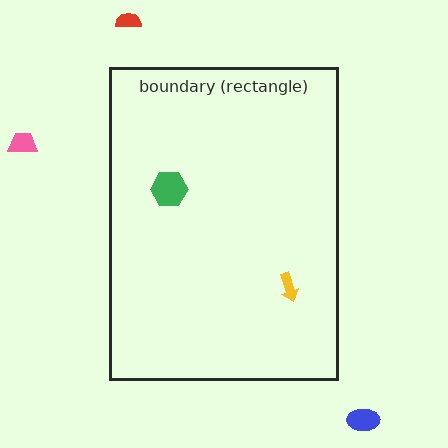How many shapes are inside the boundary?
2 inside, 3 outside.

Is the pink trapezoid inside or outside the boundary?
Outside.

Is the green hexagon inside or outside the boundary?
Inside.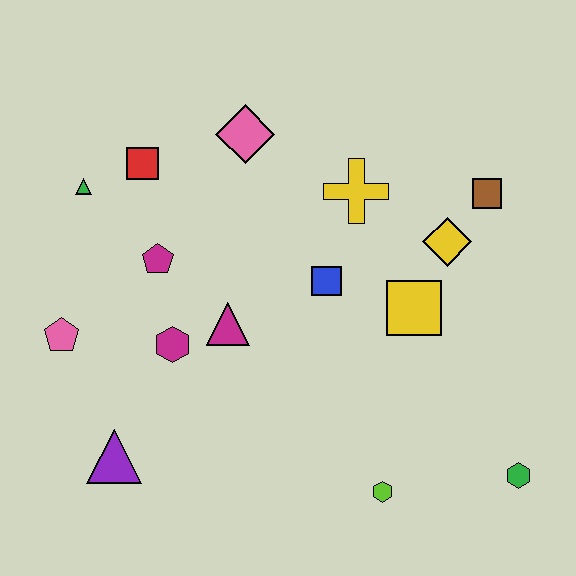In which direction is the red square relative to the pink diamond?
The red square is to the left of the pink diamond.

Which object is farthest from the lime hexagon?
The green triangle is farthest from the lime hexagon.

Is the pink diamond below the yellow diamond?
No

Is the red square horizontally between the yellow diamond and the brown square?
No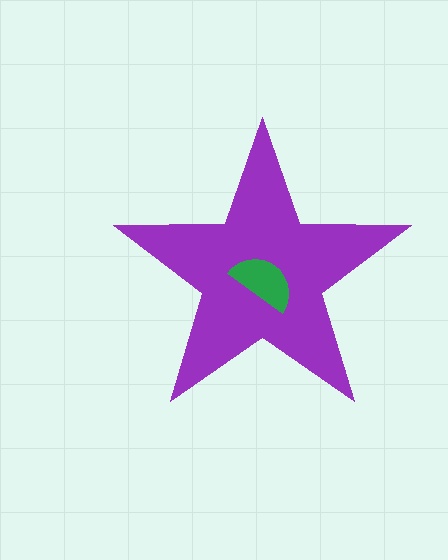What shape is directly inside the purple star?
The green semicircle.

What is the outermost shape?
The purple star.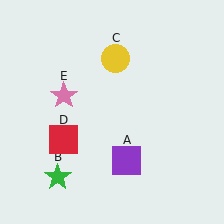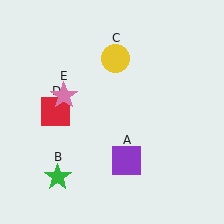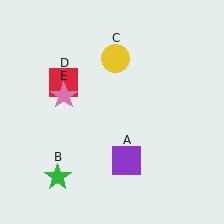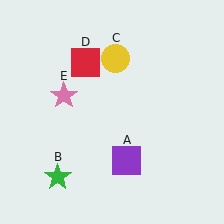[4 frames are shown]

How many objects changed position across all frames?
1 object changed position: red square (object D).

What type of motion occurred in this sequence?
The red square (object D) rotated clockwise around the center of the scene.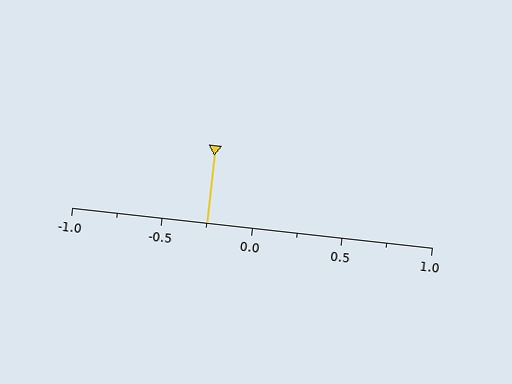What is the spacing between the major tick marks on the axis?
The major ticks are spaced 0.5 apart.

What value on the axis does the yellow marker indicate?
The marker indicates approximately -0.25.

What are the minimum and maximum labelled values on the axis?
The axis runs from -1.0 to 1.0.